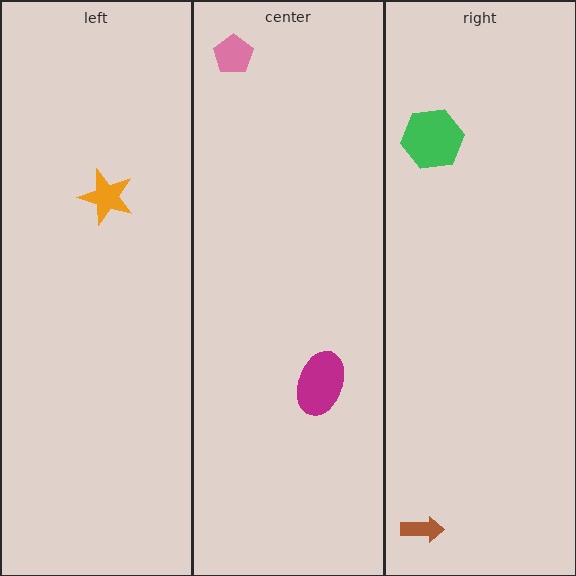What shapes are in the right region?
The brown arrow, the green hexagon.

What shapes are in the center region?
The magenta ellipse, the pink pentagon.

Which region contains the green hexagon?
The right region.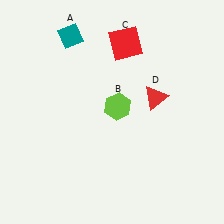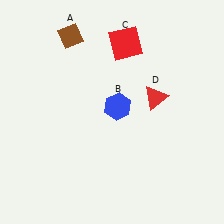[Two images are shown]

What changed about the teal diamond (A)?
In Image 1, A is teal. In Image 2, it changed to brown.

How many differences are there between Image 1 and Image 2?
There are 2 differences between the two images.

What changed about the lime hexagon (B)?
In Image 1, B is lime. In Image 2, it changed to blue.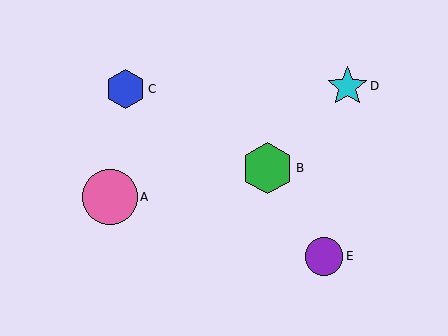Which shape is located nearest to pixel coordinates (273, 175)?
The green hexagon (labeled B) at (267, 168) is nearest to that location.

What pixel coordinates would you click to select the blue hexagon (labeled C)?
Click at (126, 89) to select the blue hexagon C.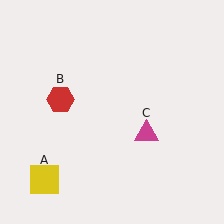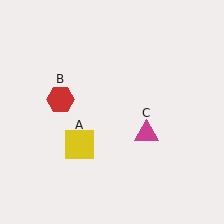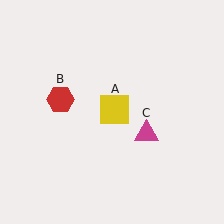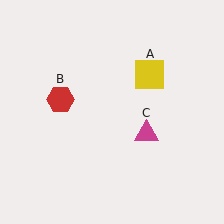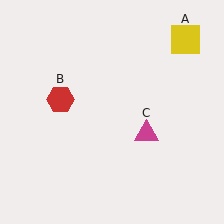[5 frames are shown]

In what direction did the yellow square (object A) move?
The yellow square (object A) moved up and to the right.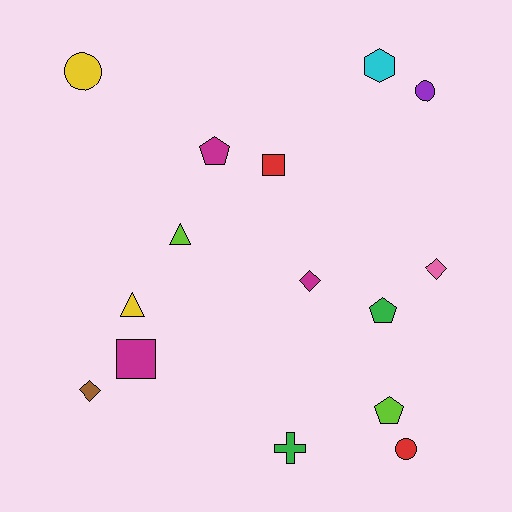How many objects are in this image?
There are 15 objects.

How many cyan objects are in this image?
There is 1 cyan object.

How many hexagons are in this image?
There is 1 hexagon.